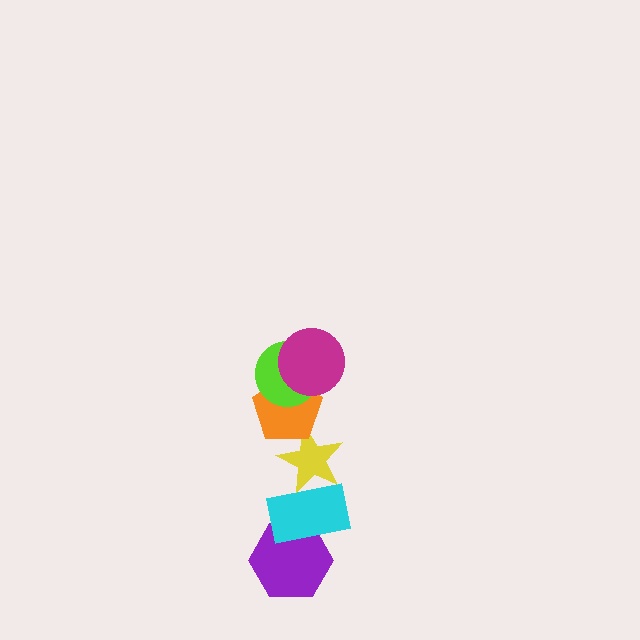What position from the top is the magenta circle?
The magenta circle is 1st from the top.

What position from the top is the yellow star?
The yellow star is 4th from the top.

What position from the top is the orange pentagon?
The orange pentagon is 3rd from the top.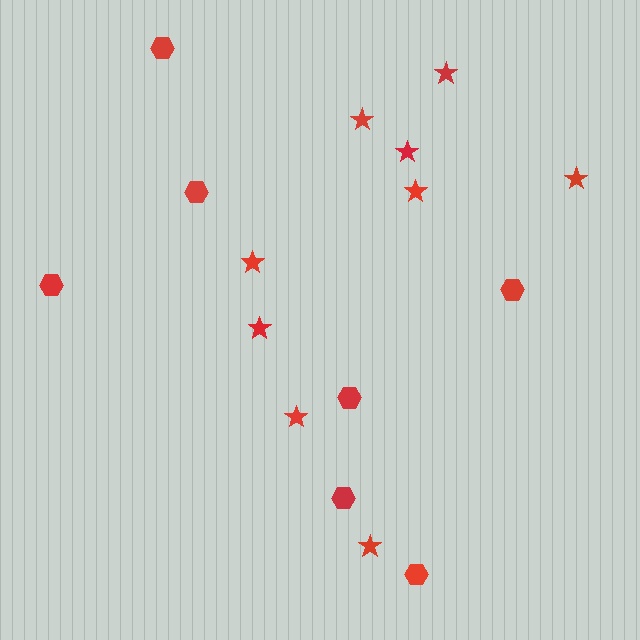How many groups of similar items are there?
There are 2 groups: one group of stars (9) and one group of hexagons (7).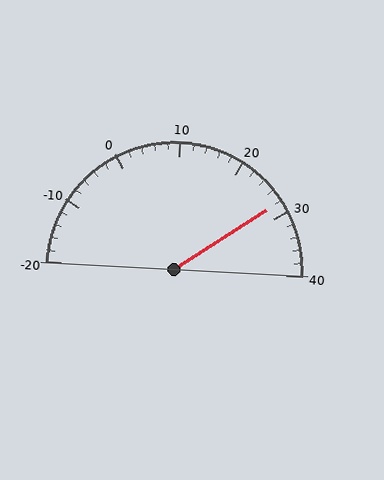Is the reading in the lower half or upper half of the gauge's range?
The reading is in the upper half of the range (-20 to 40).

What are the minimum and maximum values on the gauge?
The gauge ranges from -20 to 40.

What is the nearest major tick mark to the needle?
The nearest major tick mark is 30.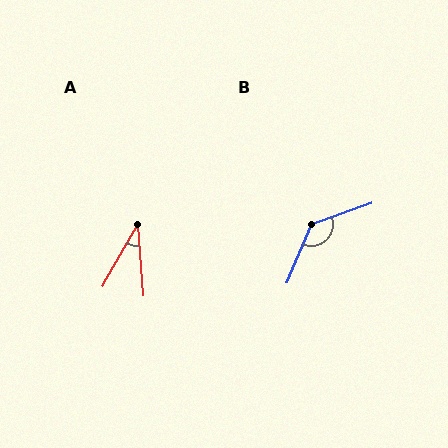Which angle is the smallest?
A, at approximately 34 degrees.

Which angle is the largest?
B, at approximately 132 degrees.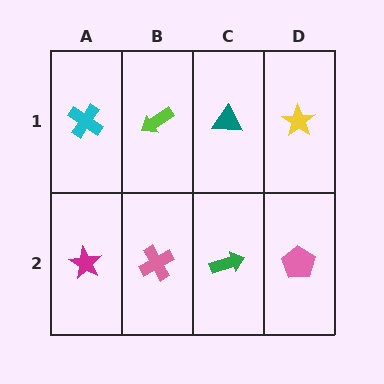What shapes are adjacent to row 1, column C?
A green arrow (row 2, column C), a lime arrow (row 1, column B), a yellow star (row 1, column D).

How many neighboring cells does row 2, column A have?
2.